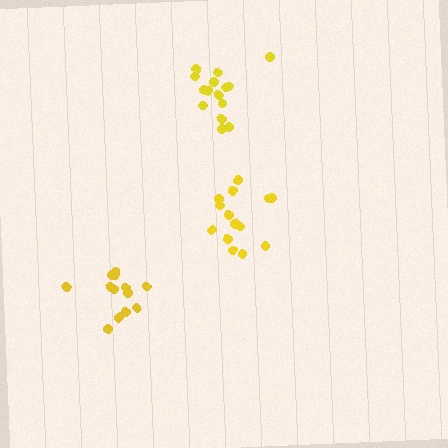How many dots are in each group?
Group 1: 15 dots, Group 2: 14 dots, Group 3: 13 dots (42 total).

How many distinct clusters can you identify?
There are 3 distinct clusters.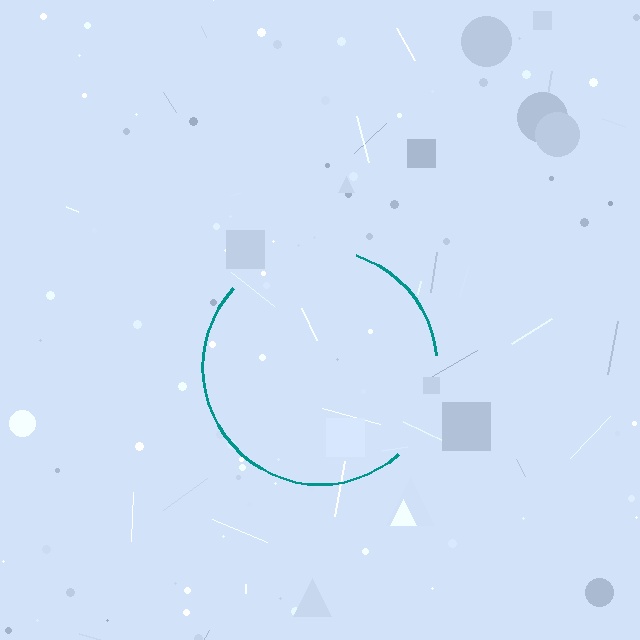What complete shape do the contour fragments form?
The contour fragments form a circle.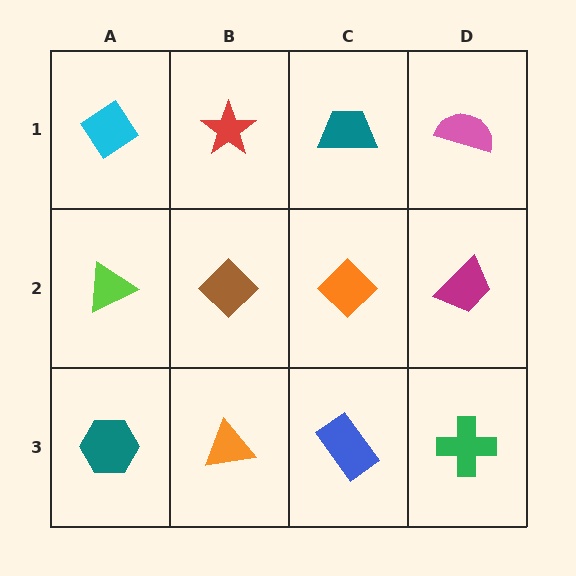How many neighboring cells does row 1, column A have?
2.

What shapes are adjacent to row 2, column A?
A cyan diamond (row 1, column A), a teal hexagon (row 3, column A), a brown diamond (row 2, column B).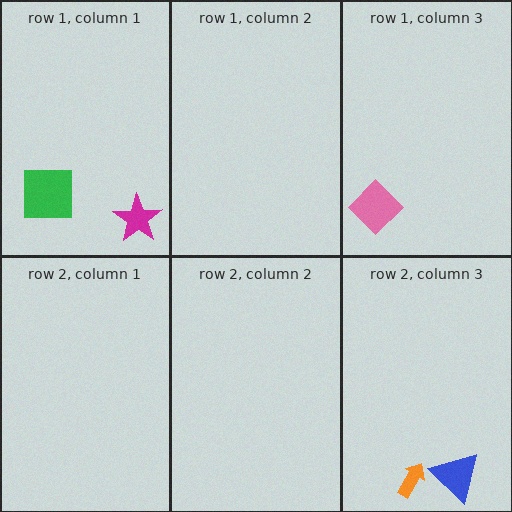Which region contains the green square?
The row 1, column 1 region.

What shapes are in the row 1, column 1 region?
The green square, the magenta star.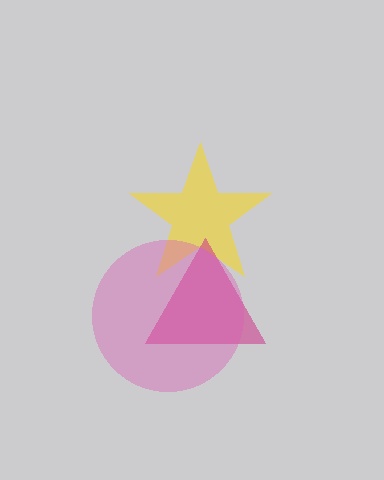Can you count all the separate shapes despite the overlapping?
Yes, there are 3 separate shapes.